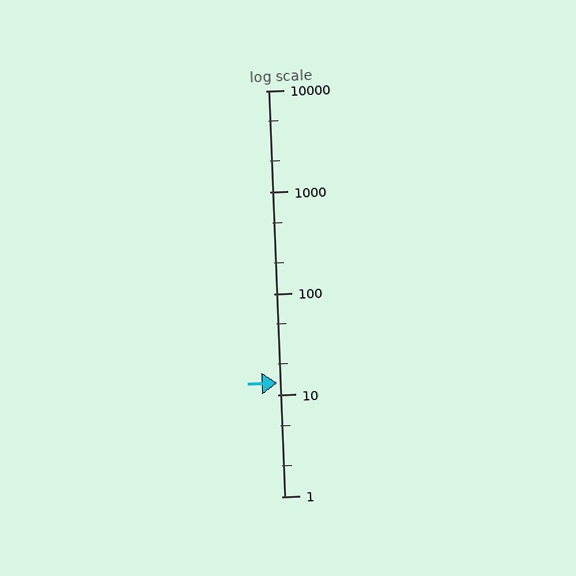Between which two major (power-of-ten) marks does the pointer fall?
The pointer is between 10 and 100.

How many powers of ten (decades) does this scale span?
The scale spans 4 decades, from 1 to 10000.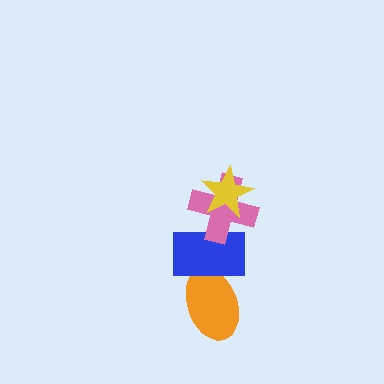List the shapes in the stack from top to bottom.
From top to bottom: the yellow star, the pink cross, the blue rectangle, the orange ellipse.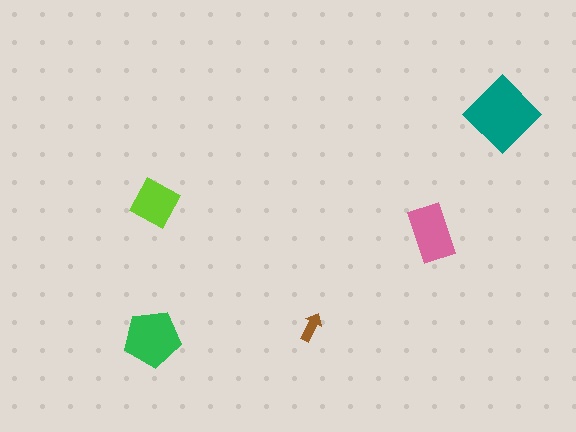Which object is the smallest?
The brown arrow.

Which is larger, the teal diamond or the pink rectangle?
The teal diamond.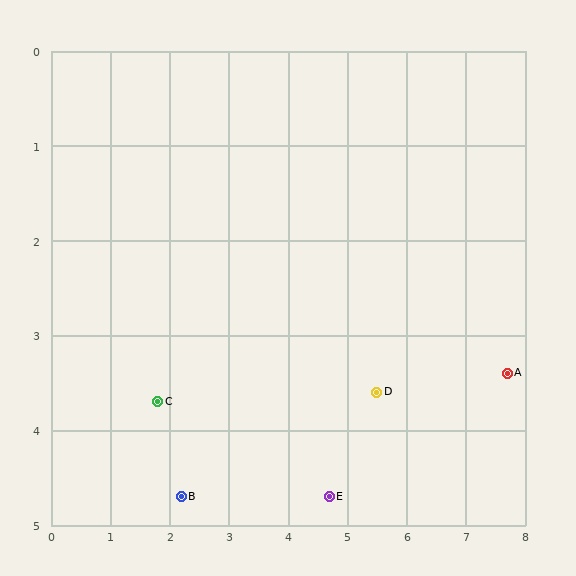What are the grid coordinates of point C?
Point C is at approximately (1.8, 3.7).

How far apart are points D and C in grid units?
Points D and C are about 3.7 grid units apart.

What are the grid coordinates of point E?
Point E is at approximately (4.7, 4.7).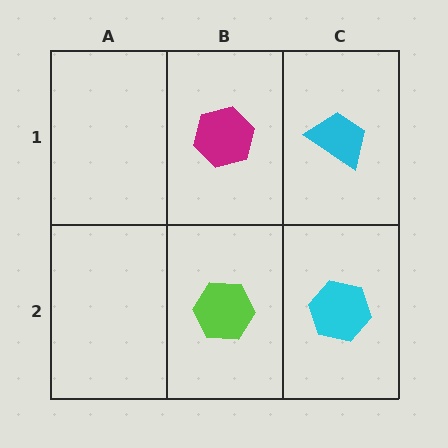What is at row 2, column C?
A cyan hexagon.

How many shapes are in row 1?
2 shapes.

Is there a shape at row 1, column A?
No, that cell is empty.